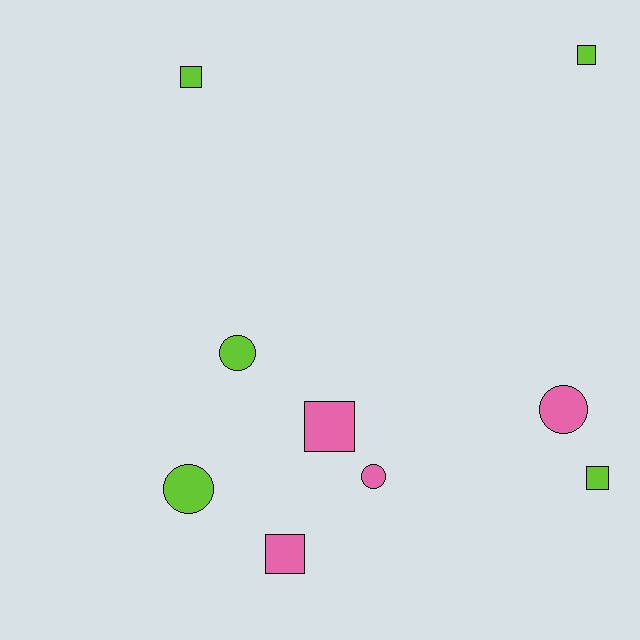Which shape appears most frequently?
Square, with 5 objects.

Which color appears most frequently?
Lime, with 5 objects.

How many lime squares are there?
There are 3 lime squares.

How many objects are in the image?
There are 9 objects.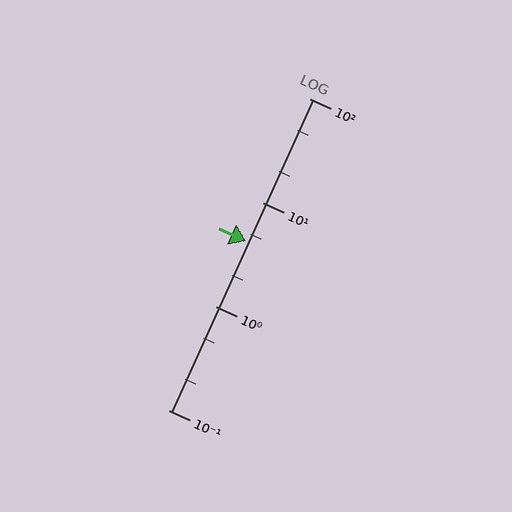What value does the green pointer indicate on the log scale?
The pointer indicates approximately 4.2.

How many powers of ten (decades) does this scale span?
The scale spans 3 decades, from 0.1 to 100.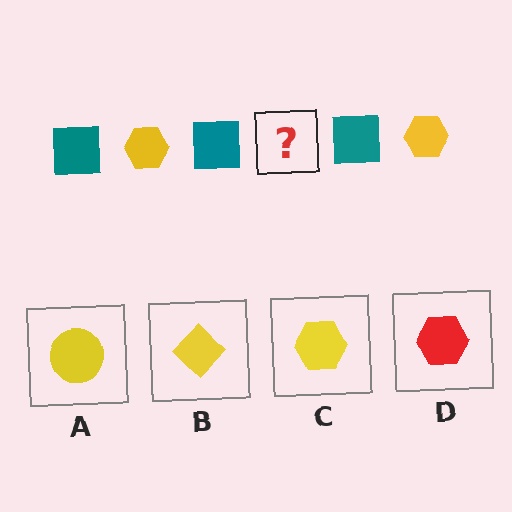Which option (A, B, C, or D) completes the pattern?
C.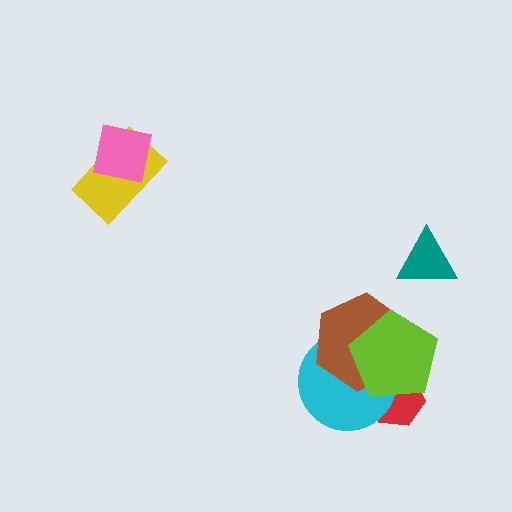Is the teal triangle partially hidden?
No, no other shape covers it.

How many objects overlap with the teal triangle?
0 objects overlap with the teal triangle.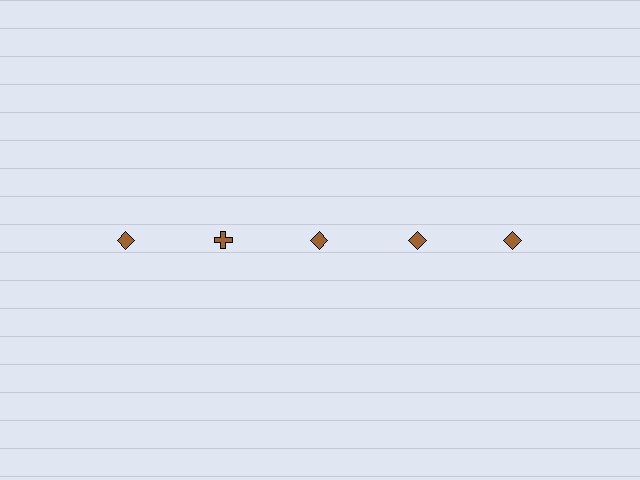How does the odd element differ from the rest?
It has a different shape: cross instead of diamond.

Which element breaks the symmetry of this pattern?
The brown cross in the top row, second from left column breaks the symmetry. All other shapes are brown diamonds.